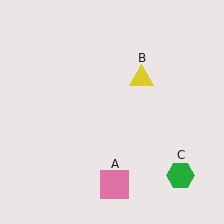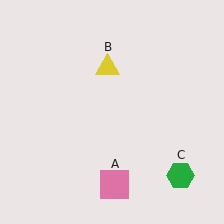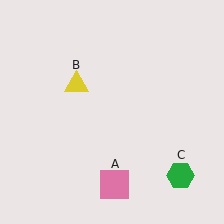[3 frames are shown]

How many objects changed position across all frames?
1 object changed position: yellow triangle (object B).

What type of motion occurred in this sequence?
The yellow triangle (object B) rotated counterclockwise around the center of the scene.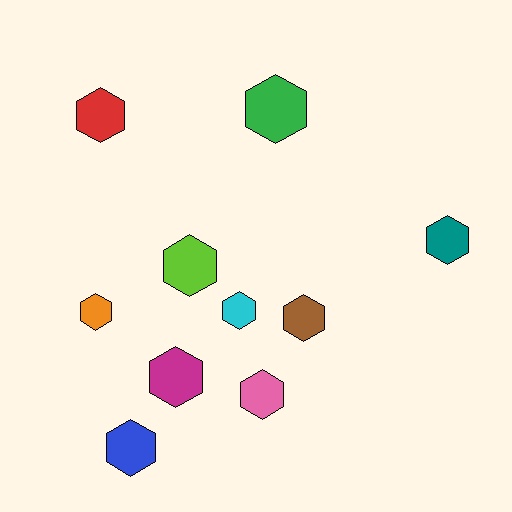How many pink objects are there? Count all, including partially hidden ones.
There is 1 pink object.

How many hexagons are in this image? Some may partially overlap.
There are 10 hexagons.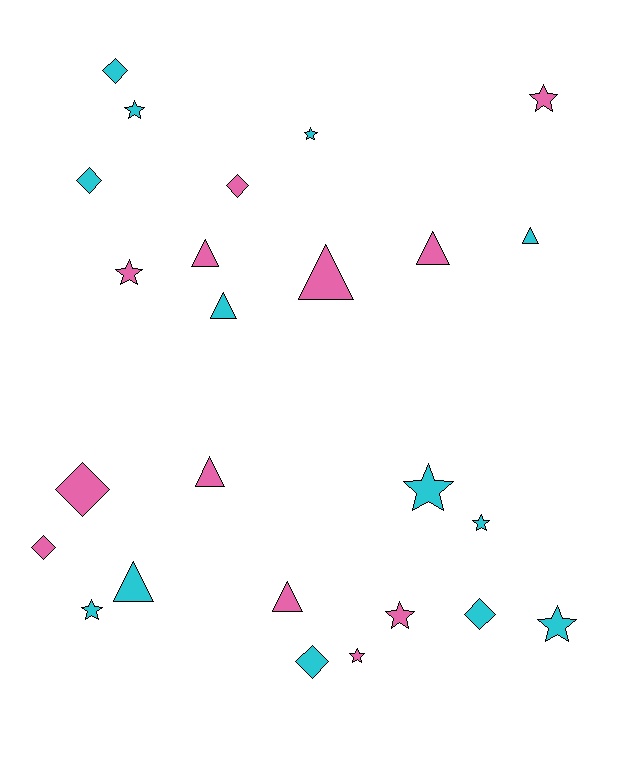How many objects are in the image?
There are 25 objects.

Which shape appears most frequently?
Star, with 10 objects.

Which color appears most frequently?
Cyan, with 13 objects.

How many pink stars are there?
There are 4 pink stars.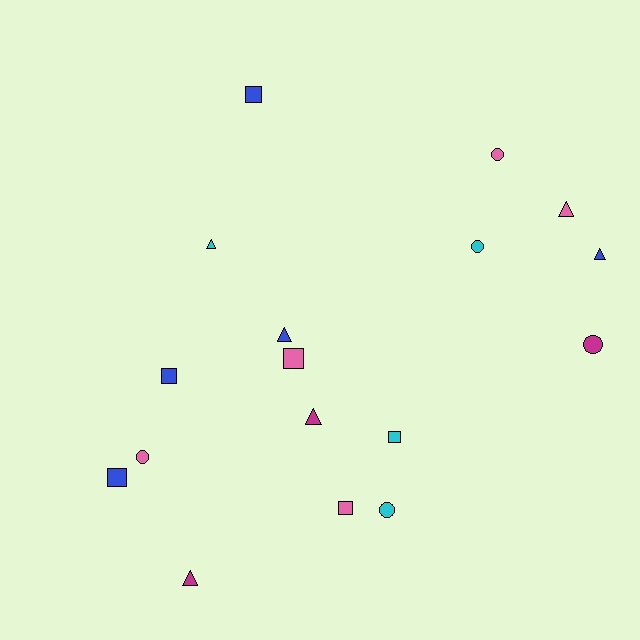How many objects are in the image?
There are 17 objects.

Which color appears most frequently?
Blue, with 5 objects.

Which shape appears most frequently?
Triangle, with 6 objects.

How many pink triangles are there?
There is 1 pink triangle.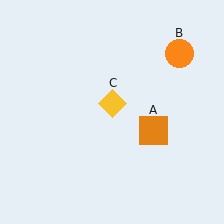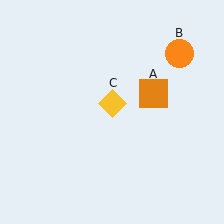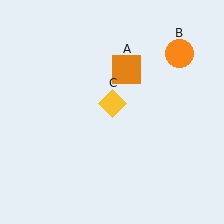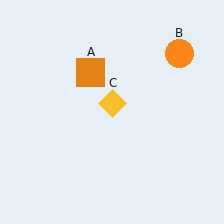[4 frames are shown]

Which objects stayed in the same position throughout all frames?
Orange circle (object B) and yellow diamond (object C) remained stationary.